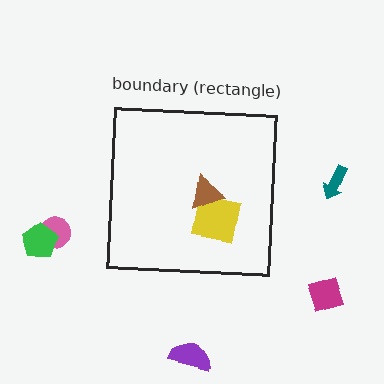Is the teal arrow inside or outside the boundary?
Outside.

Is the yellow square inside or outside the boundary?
Inside.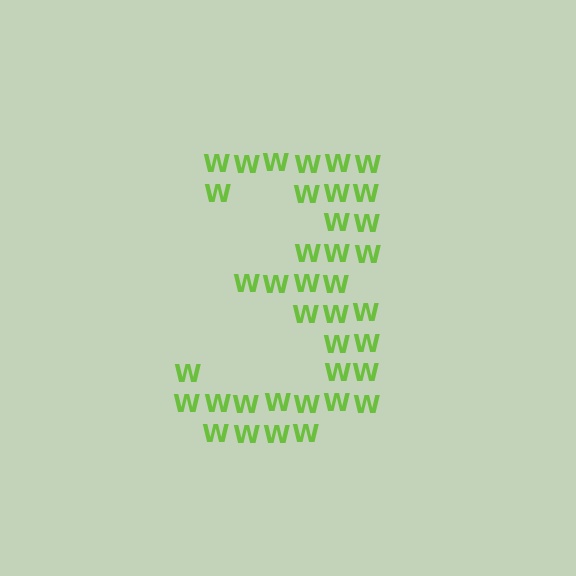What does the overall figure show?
The overall figure shows the digit 3.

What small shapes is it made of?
It is made of small letter W's.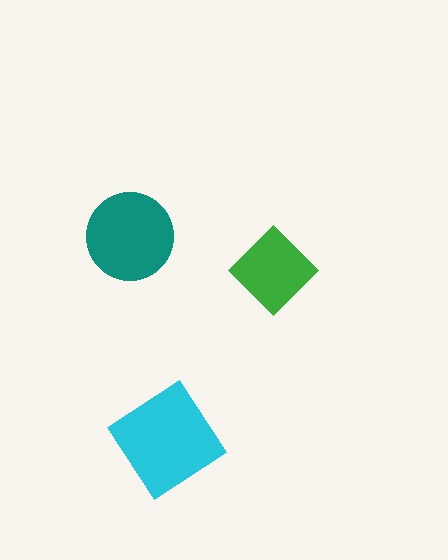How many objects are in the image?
There are 3 objects in the image.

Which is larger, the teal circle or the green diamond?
The teal circle.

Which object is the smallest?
The green diamond.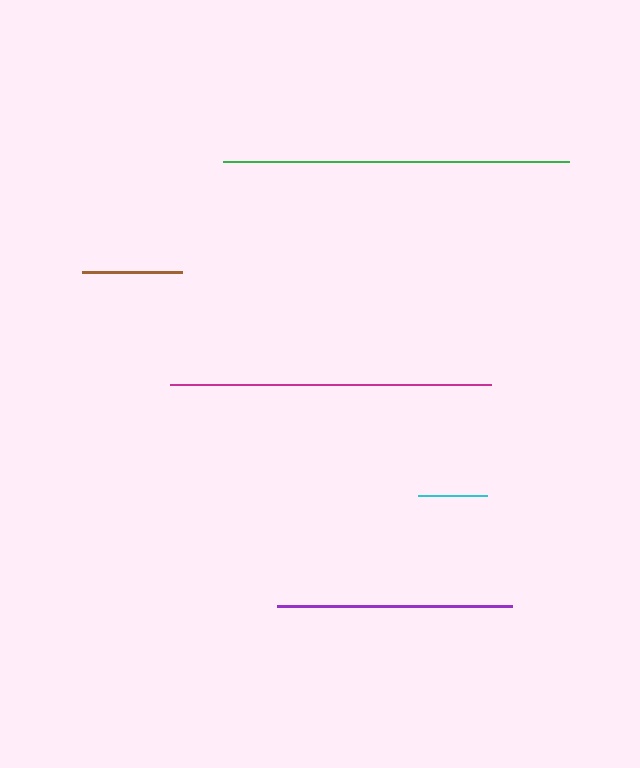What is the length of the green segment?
The green segment is approximately 346 pixels long.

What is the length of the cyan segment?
The cyan segment is approximately 69 pixels long.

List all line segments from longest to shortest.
From longest to shortest: green, magenta, purple, brown, cyan.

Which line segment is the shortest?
The cyan line is the shortest at approximately 69 pixels.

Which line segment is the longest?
The green line is the longest at approximately 346 pixels.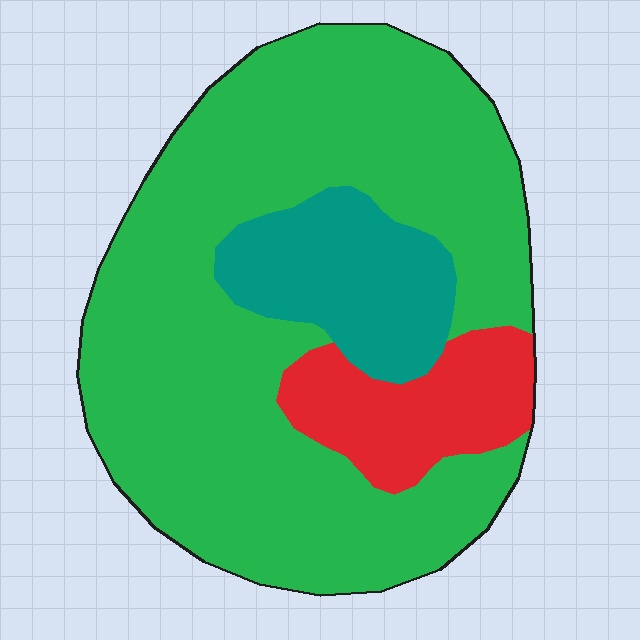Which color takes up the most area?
Green, at roughly 70%.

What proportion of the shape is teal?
Teal covers 15% of the shape.